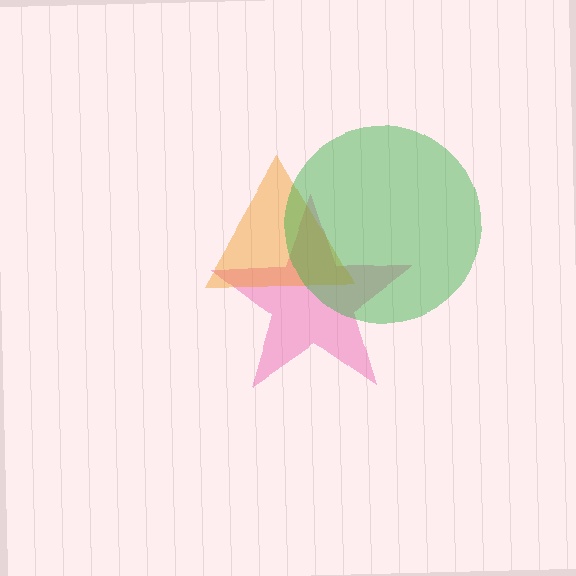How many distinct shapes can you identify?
There are 3 distinct shapes: a pink star, an orange triangle, a green circle.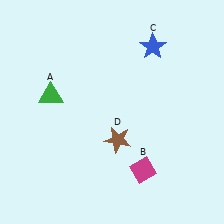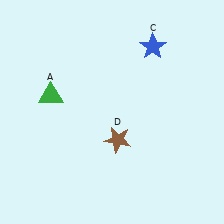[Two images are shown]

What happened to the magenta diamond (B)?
The magenta diamond (B) was removed in Image 2. It was in the bottom-right area of Image 1.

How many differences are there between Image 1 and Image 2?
There is 1 difference between the two images.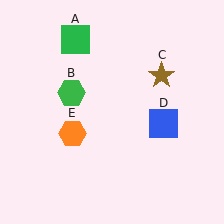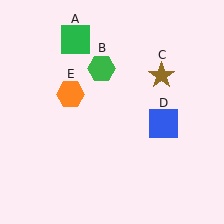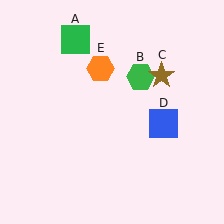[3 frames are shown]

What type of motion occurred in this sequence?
The green hexagon (object B), orange hexagon (object E) rotated clockwise around the center of the scene.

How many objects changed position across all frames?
2 objects changed position: green hexagon (object B), orange hexagon (object E).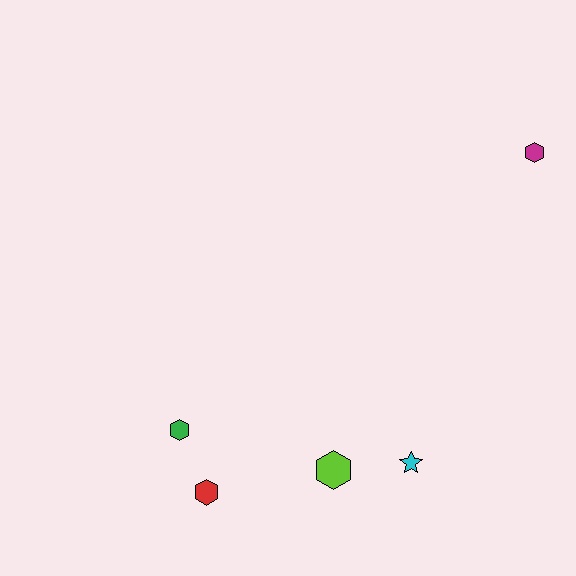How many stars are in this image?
There is 1 star.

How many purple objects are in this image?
There are no purple objects.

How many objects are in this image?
There are 5 objects.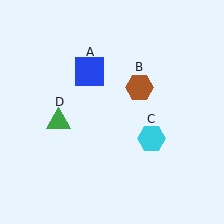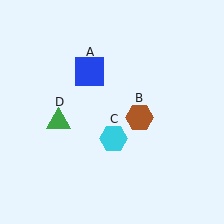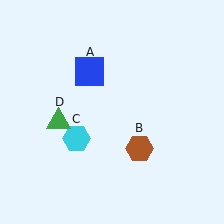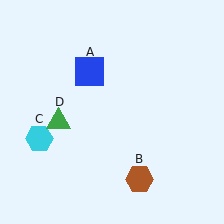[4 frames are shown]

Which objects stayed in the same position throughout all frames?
Blue square (object A) and green triangle (object D) remained stationary.